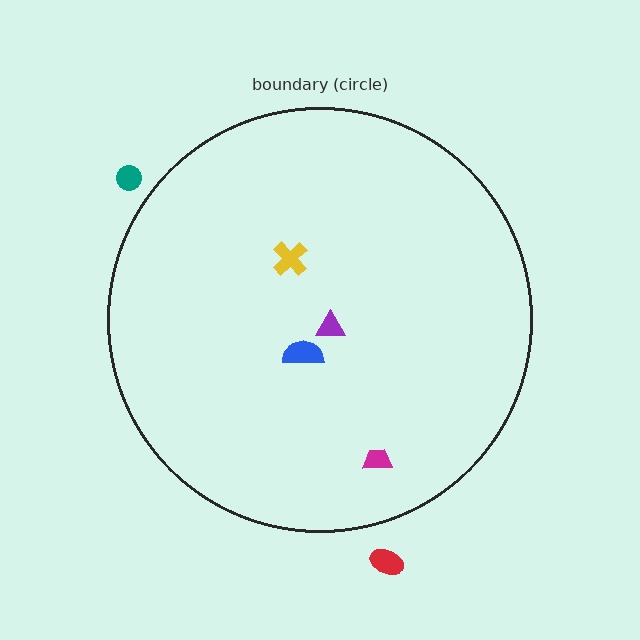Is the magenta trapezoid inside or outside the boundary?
Inside.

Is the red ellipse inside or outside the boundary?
Outside.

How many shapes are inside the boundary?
4 inside, 2 outside.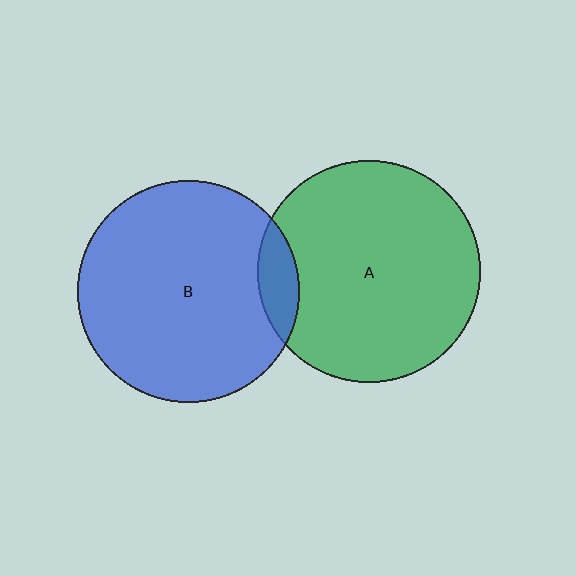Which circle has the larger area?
Circle A (green).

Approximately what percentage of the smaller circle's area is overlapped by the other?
Approximately 10%.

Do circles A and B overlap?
Yes.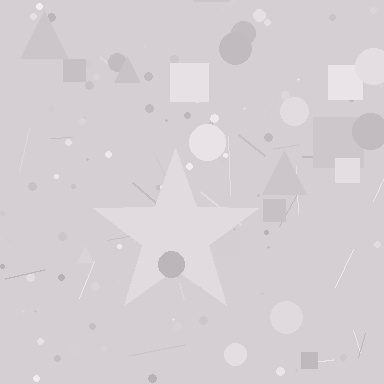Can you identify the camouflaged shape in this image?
The camouflaged shape is a star.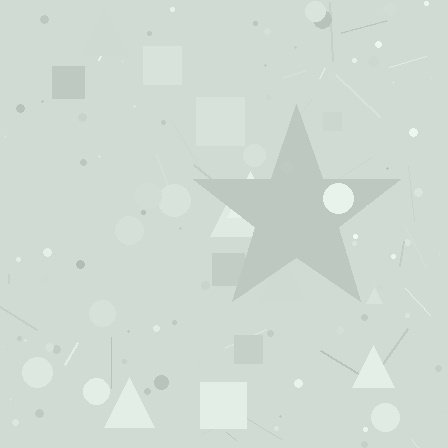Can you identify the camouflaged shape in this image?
The camouflaged shape is a star.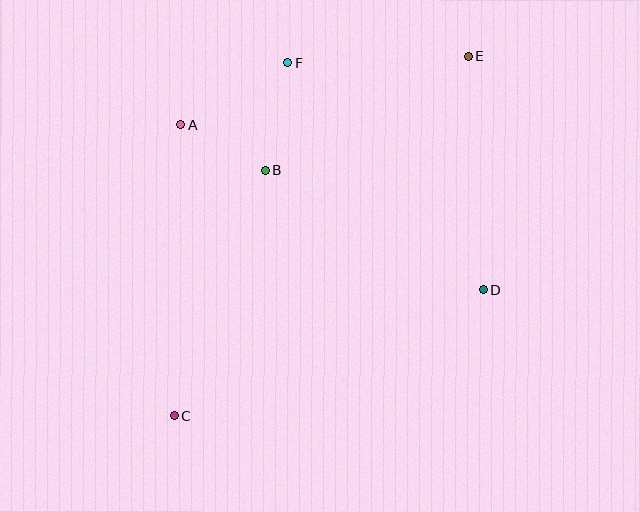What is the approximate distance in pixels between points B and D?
The distance between B and D is approximately 248 pixels.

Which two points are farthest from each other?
Points C and E are farthest from each other.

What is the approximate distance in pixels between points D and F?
The distance between D and F is approximately 299 pixels.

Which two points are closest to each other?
Points A and B are closest to each other.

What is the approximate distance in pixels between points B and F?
The distance between B and F is approximately 110 pixels.